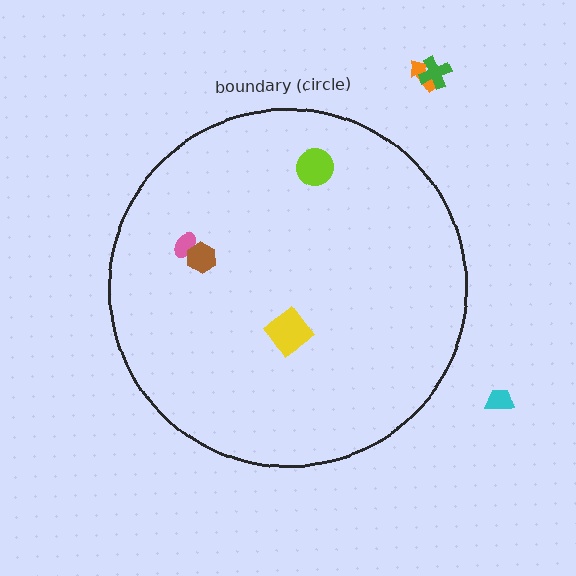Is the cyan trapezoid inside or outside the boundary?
Outside.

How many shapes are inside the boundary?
4 inside, 3 outside.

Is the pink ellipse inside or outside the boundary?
Inside.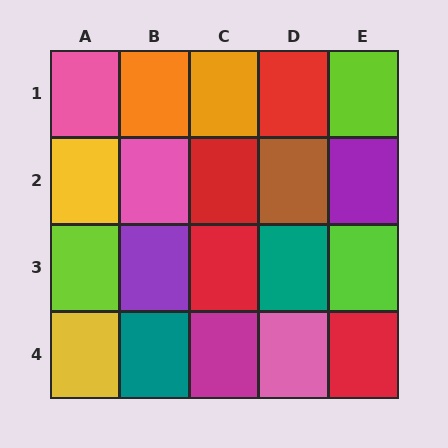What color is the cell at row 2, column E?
Purple.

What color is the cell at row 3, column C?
Red.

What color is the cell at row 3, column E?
Lime.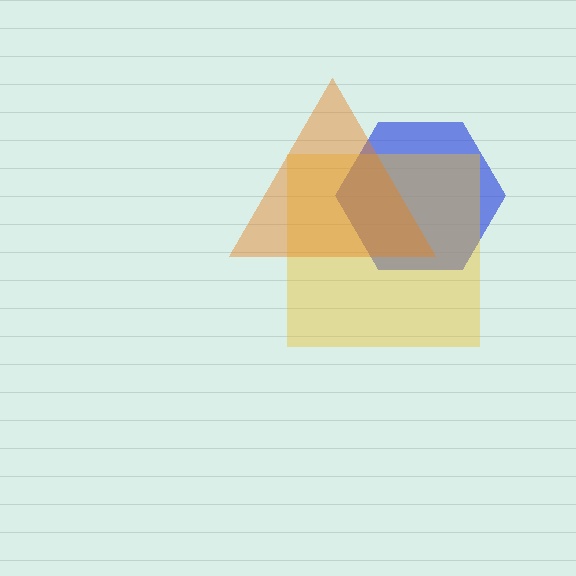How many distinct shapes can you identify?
There are 3 distinct shapes: a blue hexagon, a yellow square, an orange triangle.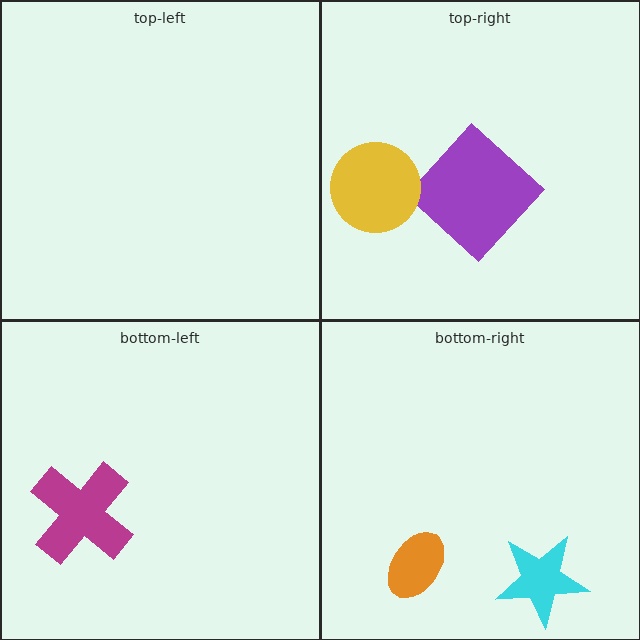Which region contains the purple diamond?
The top-right region.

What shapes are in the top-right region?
The purple diamond, the yellow circle.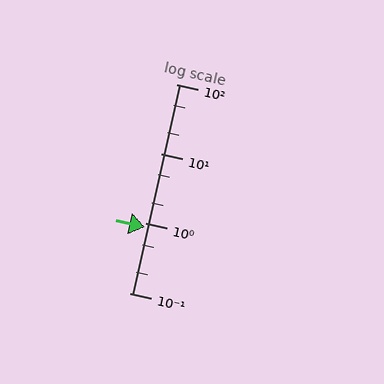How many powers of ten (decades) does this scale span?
The scale spans 3 decades, from 0.1 to 100.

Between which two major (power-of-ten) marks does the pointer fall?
The pointer is between 0.1 and 1.